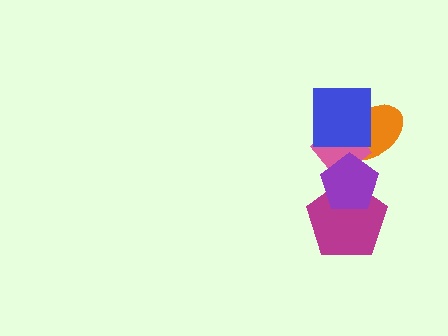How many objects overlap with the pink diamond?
3 objects overlap with the pink diamond.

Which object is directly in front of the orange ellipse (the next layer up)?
The pink diamond is directly in front of the orange ellipse.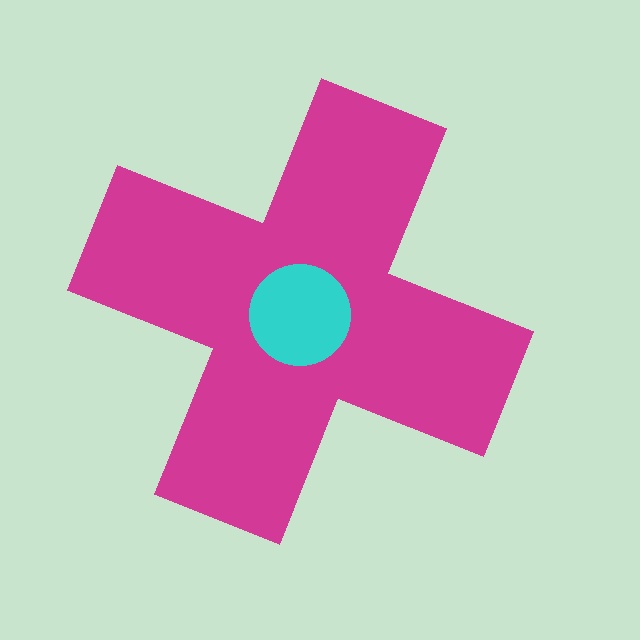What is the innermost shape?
The cyan circle.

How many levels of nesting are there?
2.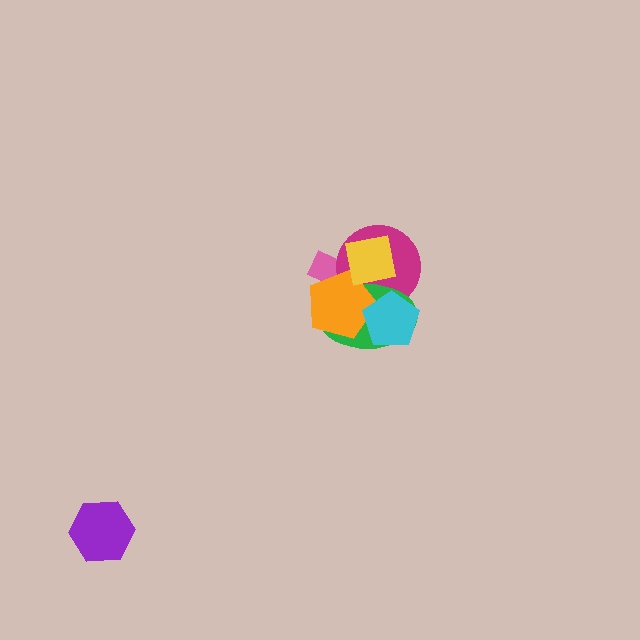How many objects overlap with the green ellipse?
5 objects overlap with the green ellipse.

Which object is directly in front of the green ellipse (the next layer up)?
The orange pentagon is directly in front of the green ellipse.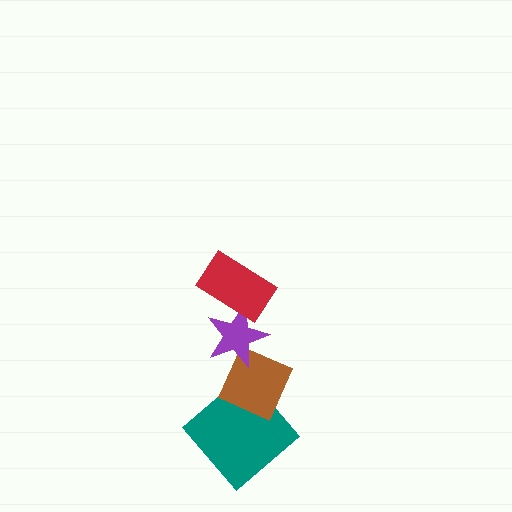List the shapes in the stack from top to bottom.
From top to bottom: the red rectangle, the purple star, the brown diamond, the teal diamond.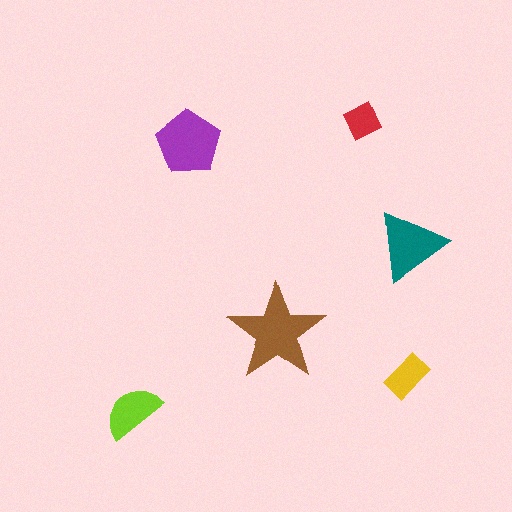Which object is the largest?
The brown star.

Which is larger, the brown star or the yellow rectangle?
The brown star.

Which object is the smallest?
The red diamond.